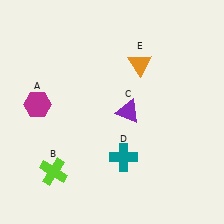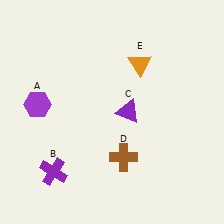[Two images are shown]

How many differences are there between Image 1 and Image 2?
There are 3 differences between the two images.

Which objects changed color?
A changed from magenta to purple. B changed from lime to purple. D changed from teal to brown.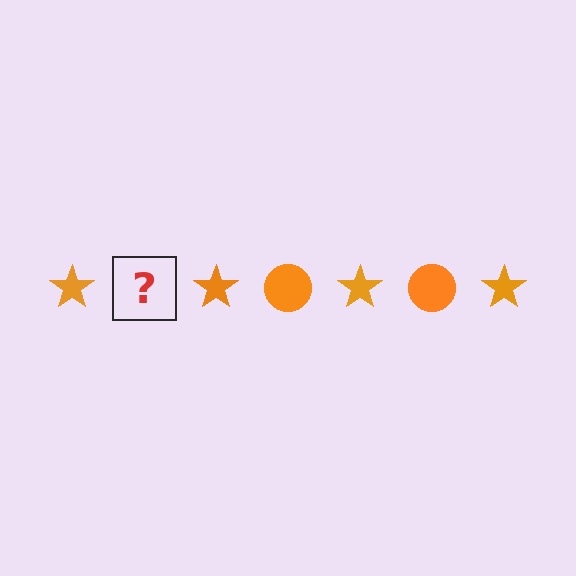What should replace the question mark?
The question mark should be replaced with an orange circle.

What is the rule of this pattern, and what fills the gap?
The rule is that the pattern cycles through star, circle shapes in orange. The gap should be filled with an orange circle.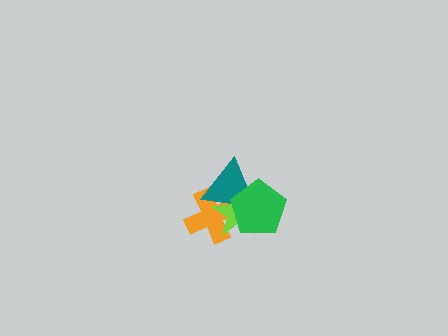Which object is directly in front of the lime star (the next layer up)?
The teal triangle is directly in front of the lime star.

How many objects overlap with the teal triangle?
3 objects overlap with the teal triangle.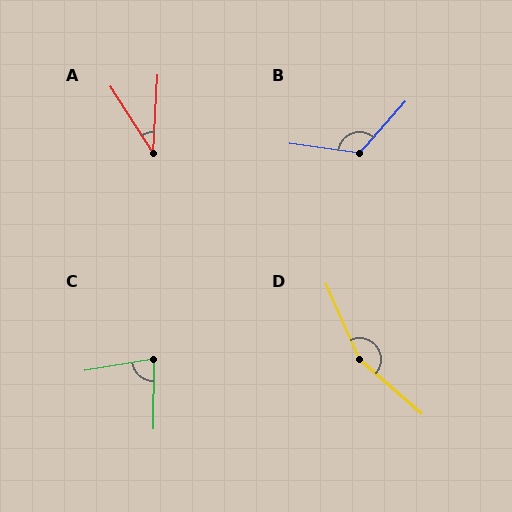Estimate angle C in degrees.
Approximately 80 degrees.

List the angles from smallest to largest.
A (35°), C (80°), B (124°), D (155°).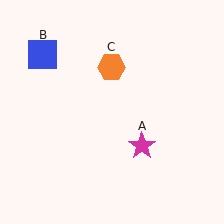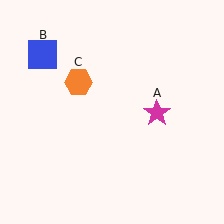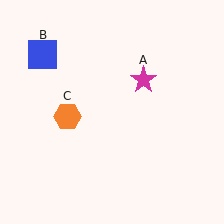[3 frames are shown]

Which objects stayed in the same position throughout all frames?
Blue square (object B) remained stationary.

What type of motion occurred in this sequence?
The magenta star (object A), orange hexagon (object C) rotated counterclockwise around the center of the scene.